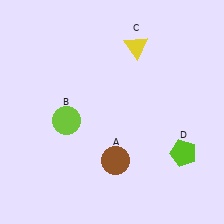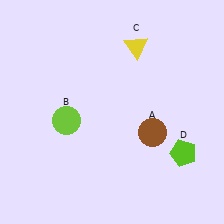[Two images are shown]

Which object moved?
The brown circle (A) moved right.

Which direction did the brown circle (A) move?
The brown circle (A) moved right.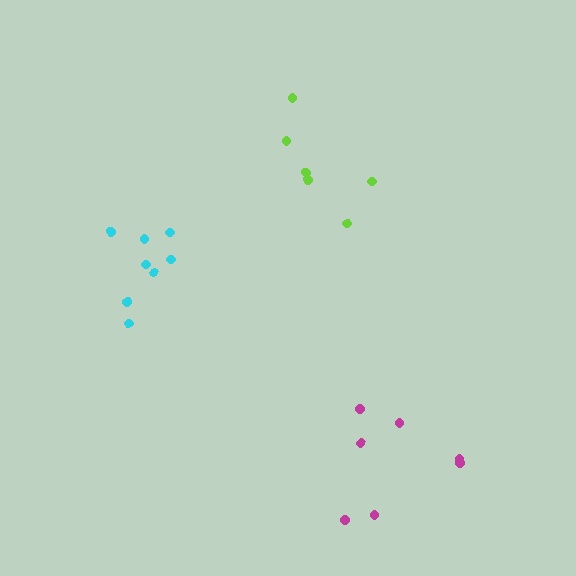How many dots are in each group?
Group 1: 8 dots, Group 2: 7 dots, Group 3: 6 dots (21 total).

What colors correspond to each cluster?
The clusters are colored: cyan, magenta, lime.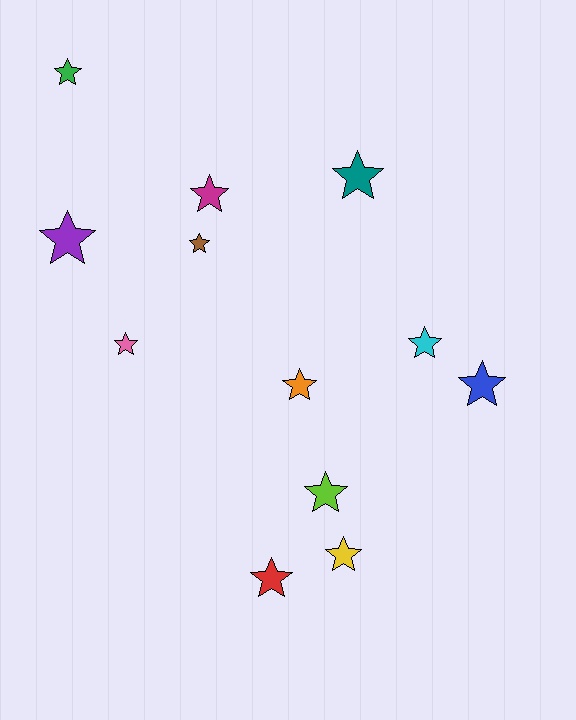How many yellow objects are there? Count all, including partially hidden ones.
There is 1 yellow object.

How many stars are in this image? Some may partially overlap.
There are 12 stars.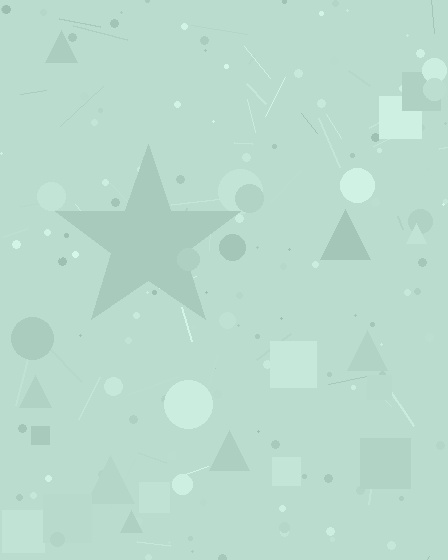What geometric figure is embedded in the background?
A star is embedded in the background.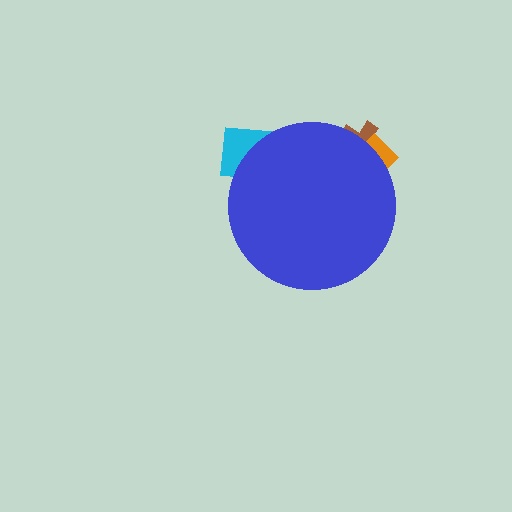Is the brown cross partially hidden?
Yes, the brown cross is partially hidden behind the blue circle.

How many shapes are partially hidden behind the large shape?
3 shapes are partially hidden.